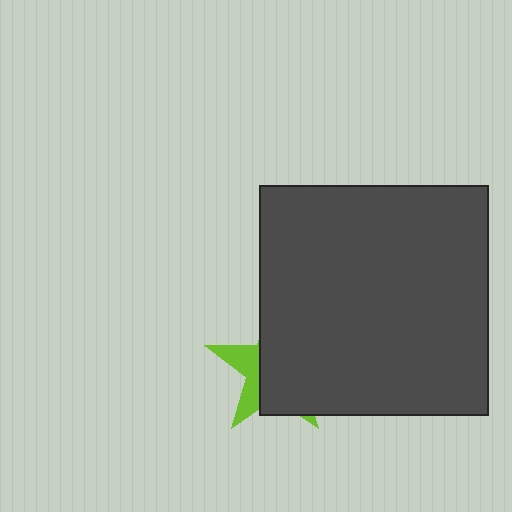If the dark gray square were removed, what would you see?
You would see the complete lime star.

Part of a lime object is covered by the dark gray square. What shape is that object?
It is a star.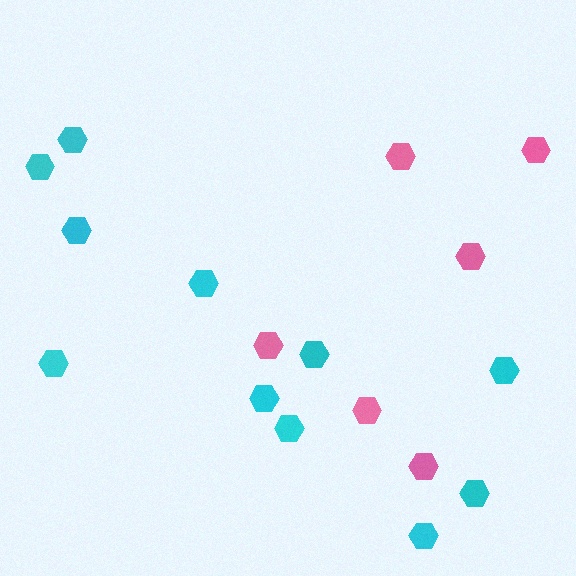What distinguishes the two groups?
There are 2 groups: one group of pink hexagons (6) and one group of cyan hexagons (11).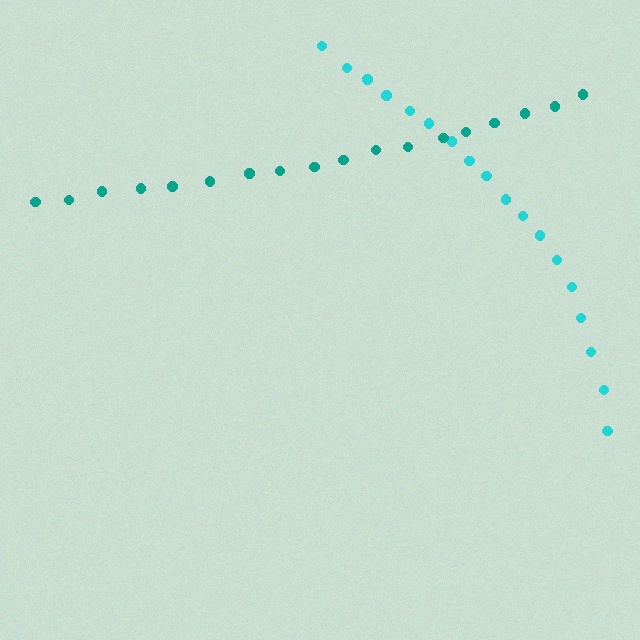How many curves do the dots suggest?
There are 2 distinct paths.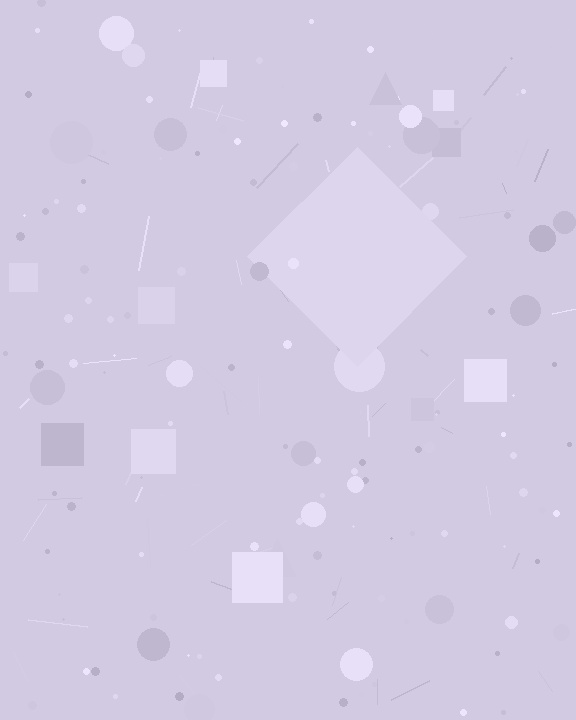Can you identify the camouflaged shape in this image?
The camouflaged shape is a diamond.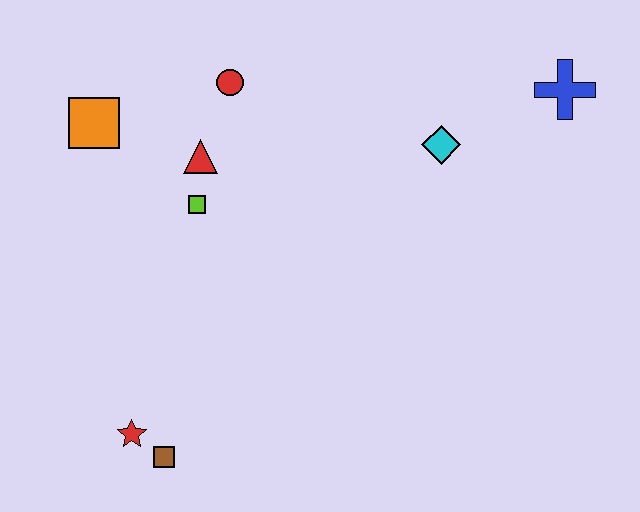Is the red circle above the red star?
Yes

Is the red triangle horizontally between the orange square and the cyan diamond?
Yes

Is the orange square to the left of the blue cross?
Yes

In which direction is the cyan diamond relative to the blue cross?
The cyan diamond is to the left of the blue cross.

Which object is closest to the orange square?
The red triangle is closest to the orange square.